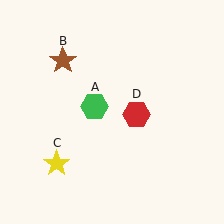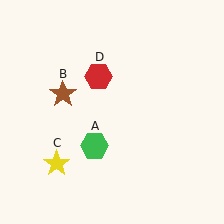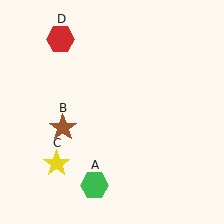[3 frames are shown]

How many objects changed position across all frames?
3 objects changed position: green hexagon (object A), brown star (object B), red hexagon (object D).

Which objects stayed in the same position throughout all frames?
Yellow star (object C) remained stationary.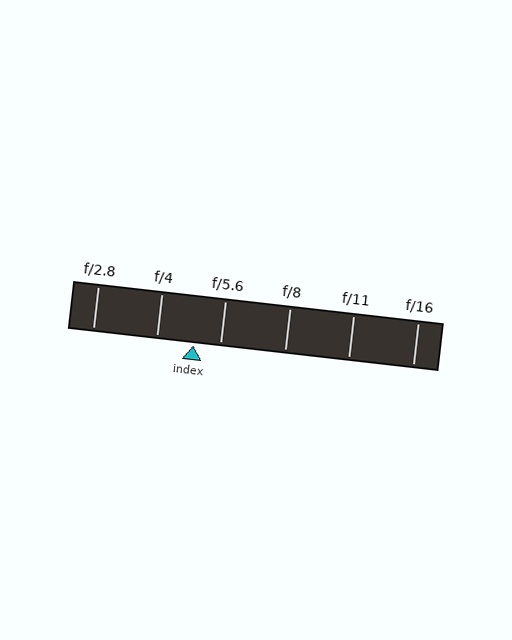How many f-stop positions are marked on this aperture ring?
There are 6 f-stop positions marked.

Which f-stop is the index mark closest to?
The index mark is closest to f/5.6.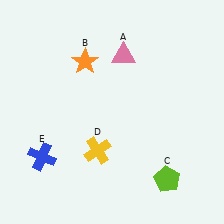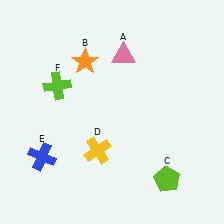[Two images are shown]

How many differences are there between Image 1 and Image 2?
There is 1 difference between the two images.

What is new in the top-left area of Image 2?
A lime cross (F) was added in the top-left area of Image 2.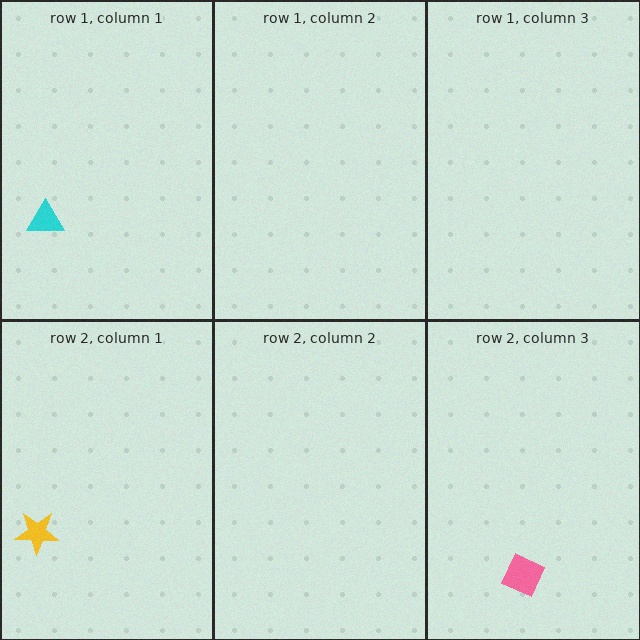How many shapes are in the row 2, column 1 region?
1.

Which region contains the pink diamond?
The row 2, column 3 region.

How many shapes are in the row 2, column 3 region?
1.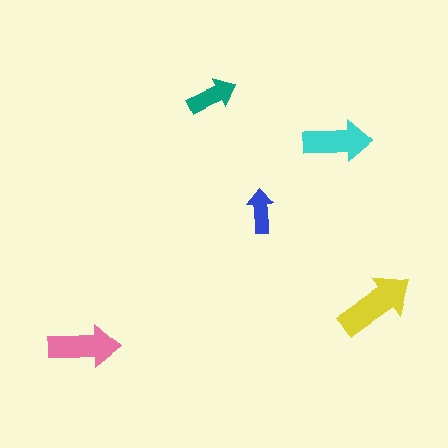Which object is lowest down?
The pink arrow is bottommost.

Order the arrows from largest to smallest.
the yellow one, the pink one, the cyan one, the teal one, the blue one.